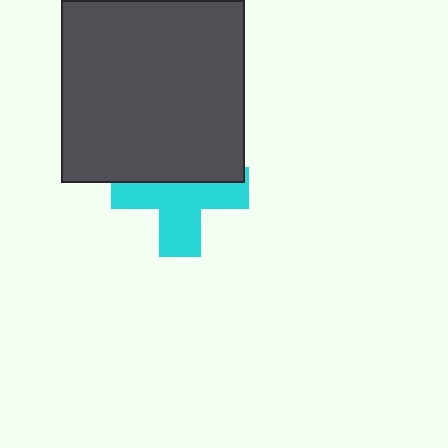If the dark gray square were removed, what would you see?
You would see the complete cyan cross.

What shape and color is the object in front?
The object in front is a dark gray square.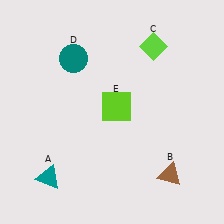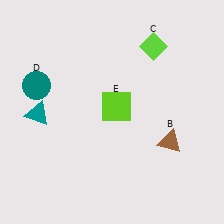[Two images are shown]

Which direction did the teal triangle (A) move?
The teal triangle (A) moved up.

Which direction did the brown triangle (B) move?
The brown triangle (B) moved up.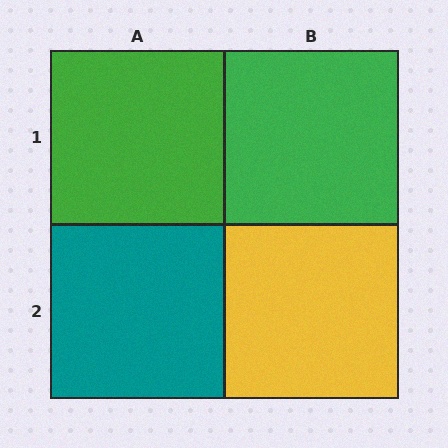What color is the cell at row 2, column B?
Yellow.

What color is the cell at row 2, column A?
Teal.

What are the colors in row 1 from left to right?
Green, green.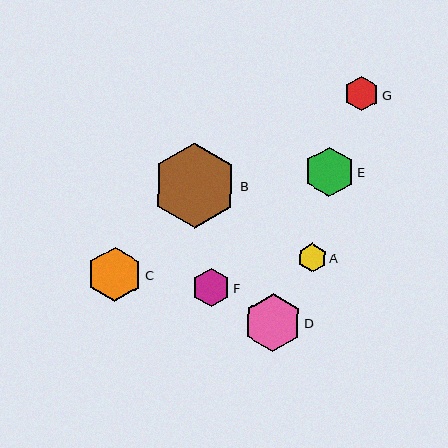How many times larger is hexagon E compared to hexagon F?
Hexagon E is approximately 1.3 times the size of hexagon F.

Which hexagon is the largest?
Hexagon B is the largest with a size of approximately 85 pixels.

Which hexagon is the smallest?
Hexagon A is the smallest with a size of approximately 29 pixels.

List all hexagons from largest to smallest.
From largest to smallest: B, D, C, E, F, G, A.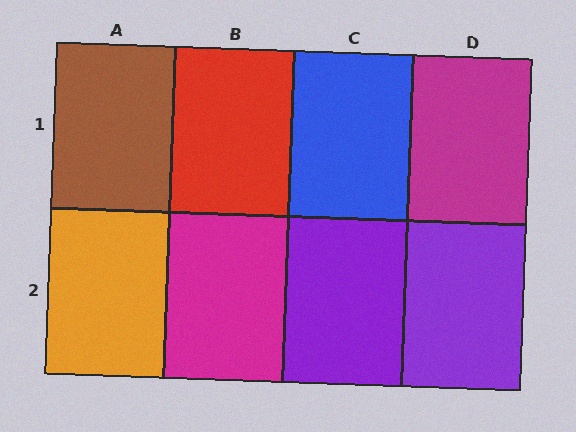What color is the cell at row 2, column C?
Purple.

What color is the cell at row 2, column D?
Purple.